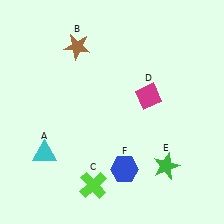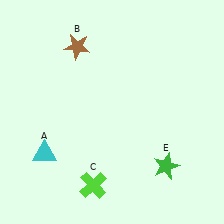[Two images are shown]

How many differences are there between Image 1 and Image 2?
There are 2 differences between the two images.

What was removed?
The magenta diamond (D), the blue hexagon (F) were removed in Image 2.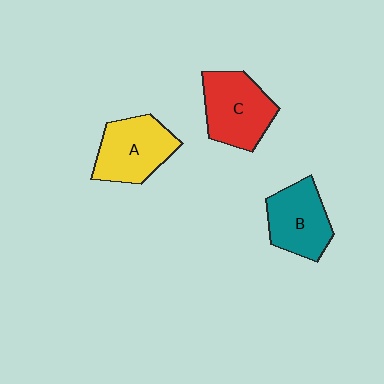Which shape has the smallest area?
Shape B (teal).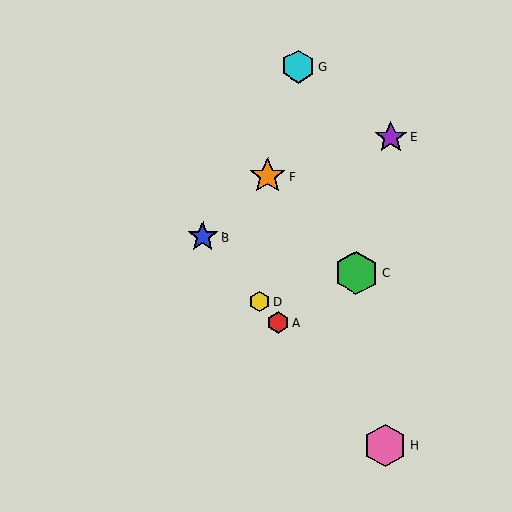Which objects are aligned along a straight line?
Objects A, B, D, H are aligned along a straight line.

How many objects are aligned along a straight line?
4 objects (A, B, D, H) are aligned along a straight line.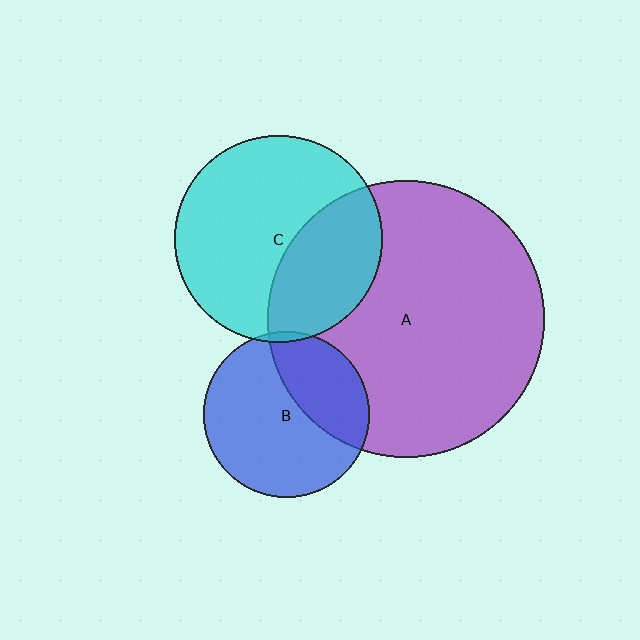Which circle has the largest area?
Circle A (purple).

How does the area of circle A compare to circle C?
Approximately 1.8 times.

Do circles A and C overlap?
Yes.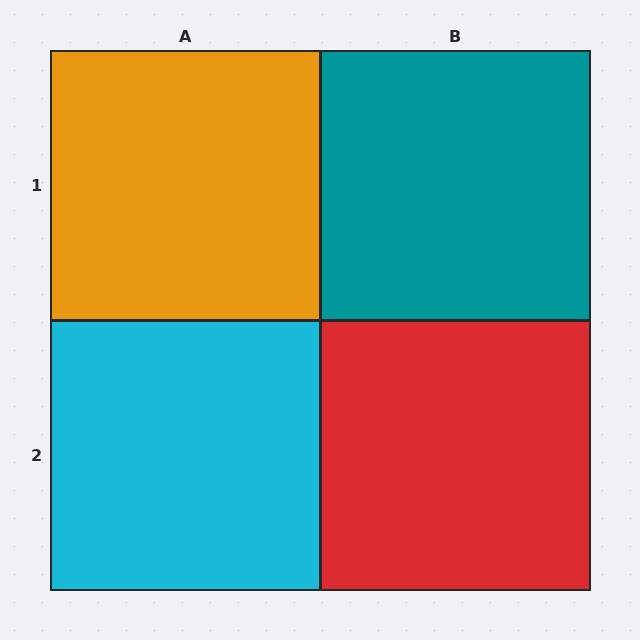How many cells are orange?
1 cell is orange.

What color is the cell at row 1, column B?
Teal.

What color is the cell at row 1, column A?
Orange.